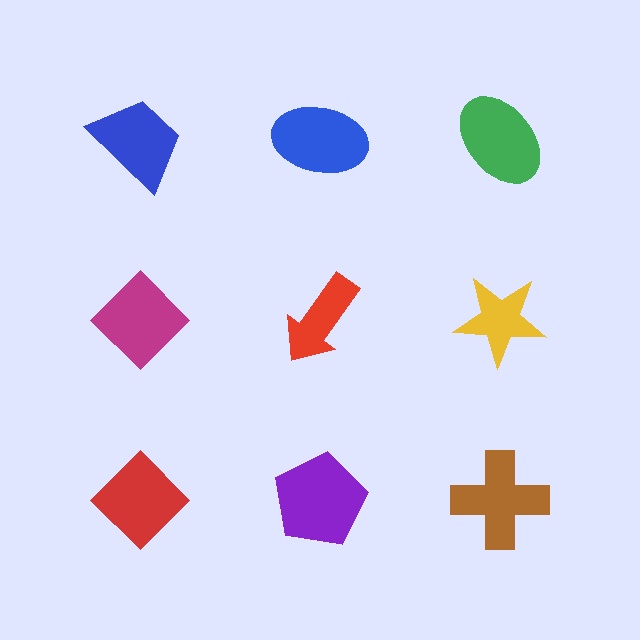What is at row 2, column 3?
A yellow star.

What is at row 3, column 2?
A purple pentagon.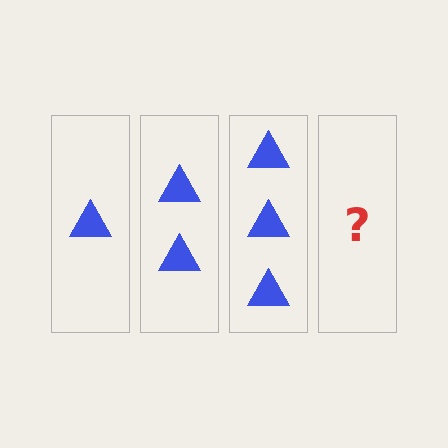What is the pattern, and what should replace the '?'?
The pattern is that each step adds one more triangle. The '?' should be 4 triangles.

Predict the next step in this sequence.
The next step is 4 triangles.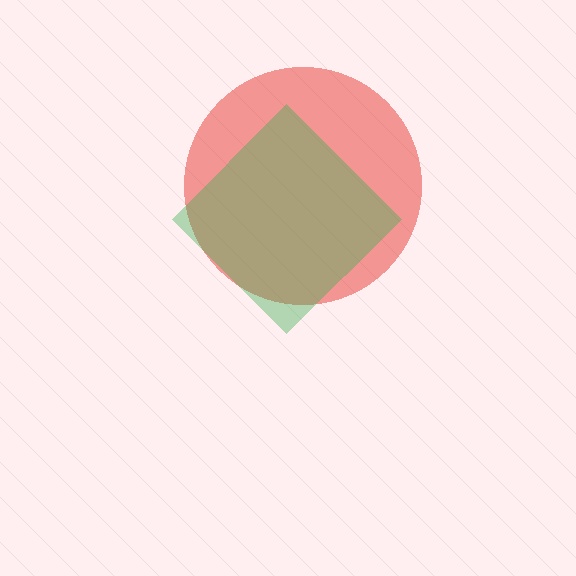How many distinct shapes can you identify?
There are 2 distinct shapes: a red circle, a green diamond.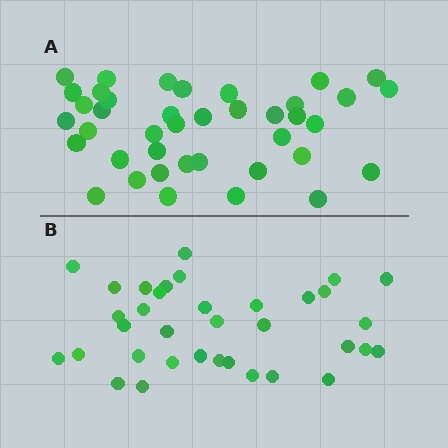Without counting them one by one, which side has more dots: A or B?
Region A (the top region) has more dots.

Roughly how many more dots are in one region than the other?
Region A has about 5 more dots than region B.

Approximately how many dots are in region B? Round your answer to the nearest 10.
About 40 dots. (The exact count is 35, which rounds to 40.)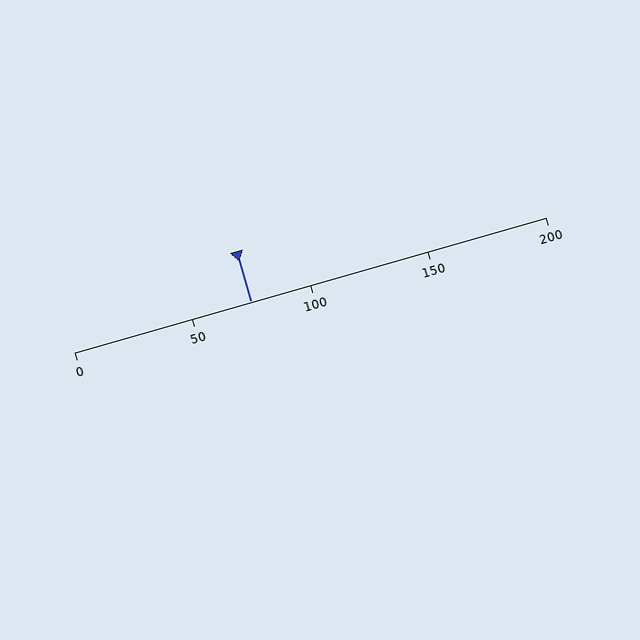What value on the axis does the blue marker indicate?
The marker indicates approximately 75.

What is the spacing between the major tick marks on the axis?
The major ticks are spaced 50 apart.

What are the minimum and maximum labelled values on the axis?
The axis runs from 0 to 200.